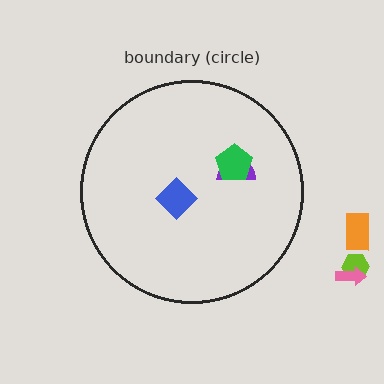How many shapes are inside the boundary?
3 inside, 3 outside.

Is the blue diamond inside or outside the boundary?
Inside.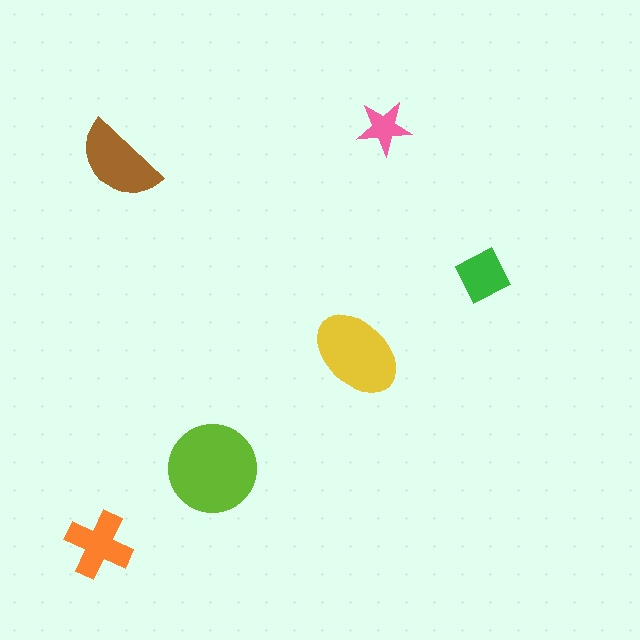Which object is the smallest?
The pink star.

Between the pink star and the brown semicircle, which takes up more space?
The brown semicircle.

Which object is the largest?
The lime circle.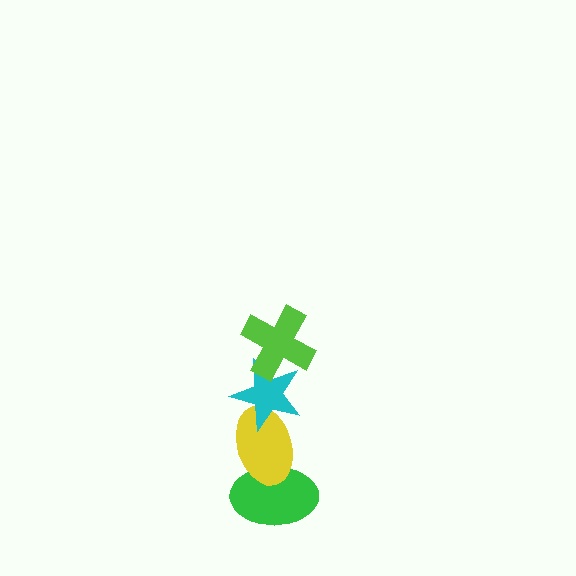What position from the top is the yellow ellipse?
The yellow ellipse is 3rd from the top.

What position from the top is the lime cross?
The lime cross is 1st from the top.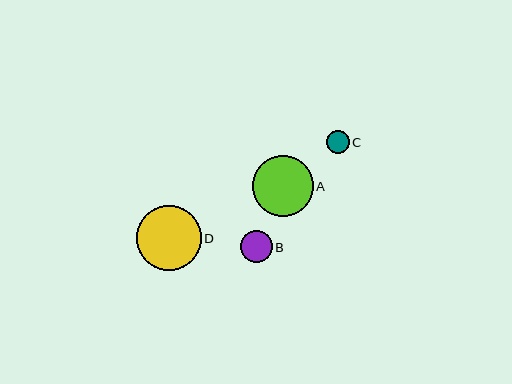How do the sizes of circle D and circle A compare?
Circle D and circle A are approximately the same size.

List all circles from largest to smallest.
From largest to smallest: D, A, B, C.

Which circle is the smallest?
Circle C is the smallest with a size of approximately 23 pixels.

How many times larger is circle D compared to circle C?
Circle D is approximately 2.8 times the size of circle C.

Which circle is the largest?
Circle D is the largest with a size of approximately 65 pixels.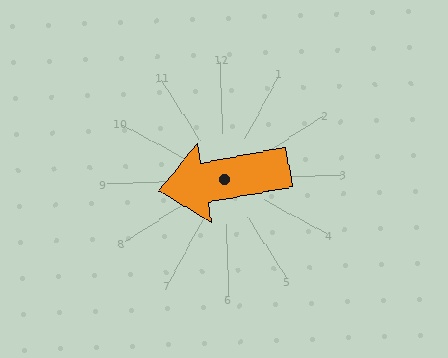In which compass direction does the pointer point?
West.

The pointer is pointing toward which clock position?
Roughly 9 o'clock.